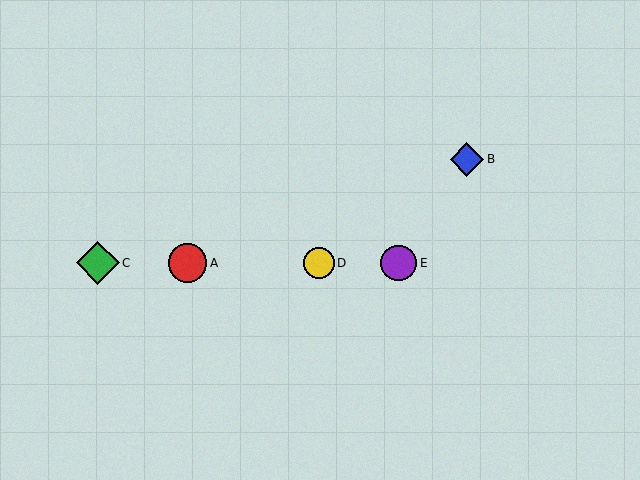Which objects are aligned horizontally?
Objects A, C, D, E are aligned horizontally.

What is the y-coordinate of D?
Object D is at y≈263.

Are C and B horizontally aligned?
No, C is at y≈263 and B is at y≈159.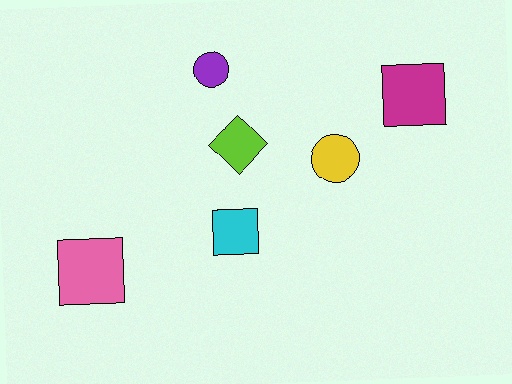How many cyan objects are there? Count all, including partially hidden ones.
There is 1 cyan object.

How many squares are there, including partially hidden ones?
There are 3 squares.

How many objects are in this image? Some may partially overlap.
There are 6 objects.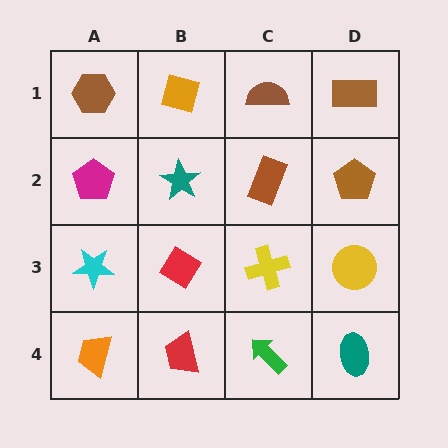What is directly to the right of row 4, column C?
A teal ellipse.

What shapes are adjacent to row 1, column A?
A magenta pentagon (row 2, column A), an orange diamond (row 1, column B).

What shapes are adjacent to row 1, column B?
A teal star (row 2, column B), a brown hexagon (row 1, column A), a brown semicircle (row 1, column C).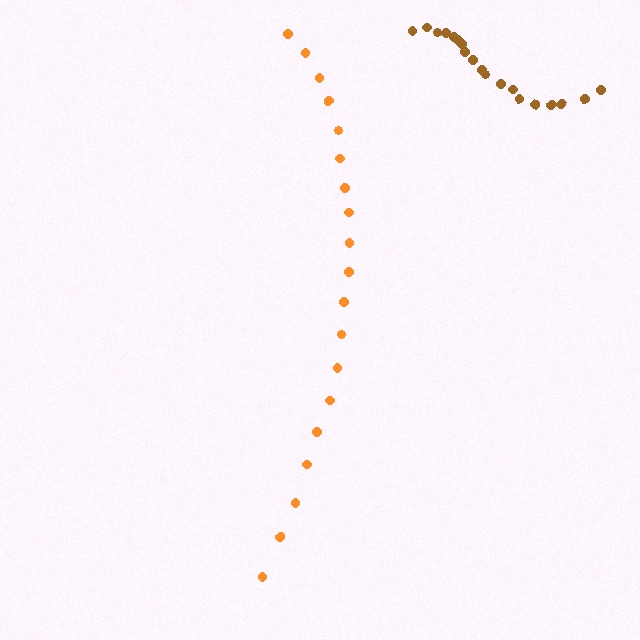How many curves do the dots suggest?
There are 2 distinct paths.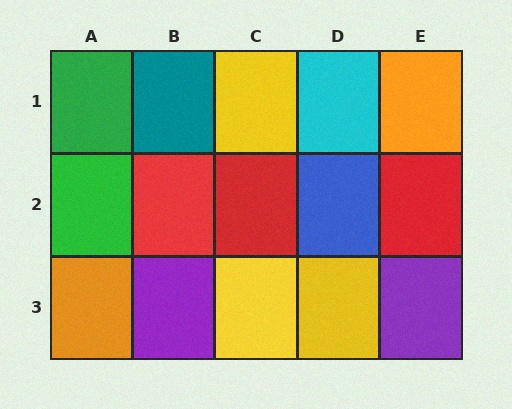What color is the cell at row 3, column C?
Yellow.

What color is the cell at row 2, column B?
Red.